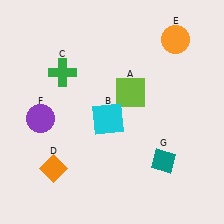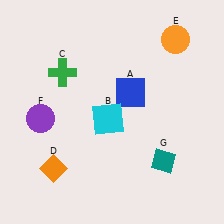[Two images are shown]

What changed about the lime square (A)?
In Image 1, A is lime. In Image 2, it changed to blue.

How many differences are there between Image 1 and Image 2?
There is 1 difference between the two images.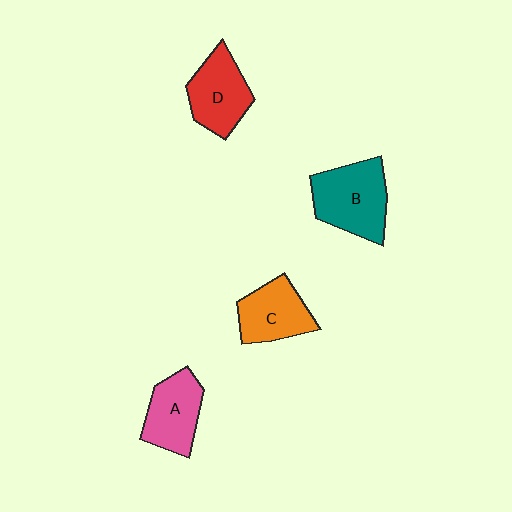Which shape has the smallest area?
Shape A (pink).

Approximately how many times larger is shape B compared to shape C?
Approximately 1.3 times.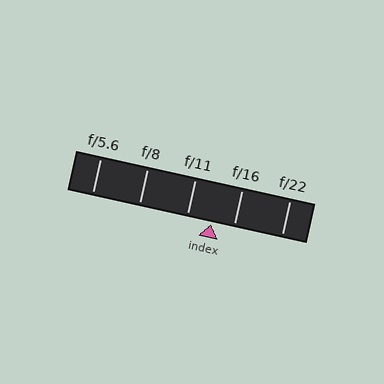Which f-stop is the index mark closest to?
The index mark is closest to f/16.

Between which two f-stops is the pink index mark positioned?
The index mark is between f/11 and f/16.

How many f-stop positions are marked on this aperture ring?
There are 5 f-stop positions marked.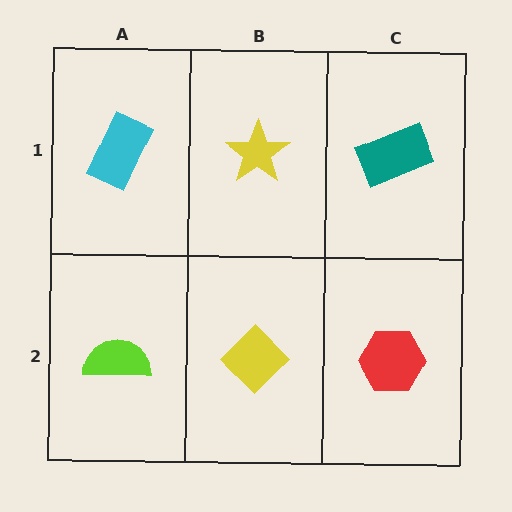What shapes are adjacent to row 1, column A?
A lime semicircle (row 2, column A), a yellow star (row 1, column B).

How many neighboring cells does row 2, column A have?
2.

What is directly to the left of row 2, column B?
A lime semicircle.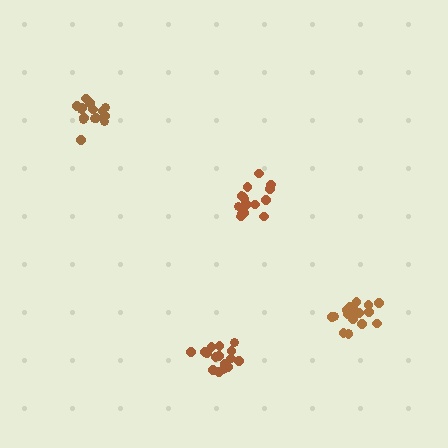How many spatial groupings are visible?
There are 4 spatial groupings.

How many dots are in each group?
Group 1: 18 dots, Group 2: 16 dots, Group 3: 16 dots, Group 4: 17 dots (67 total).